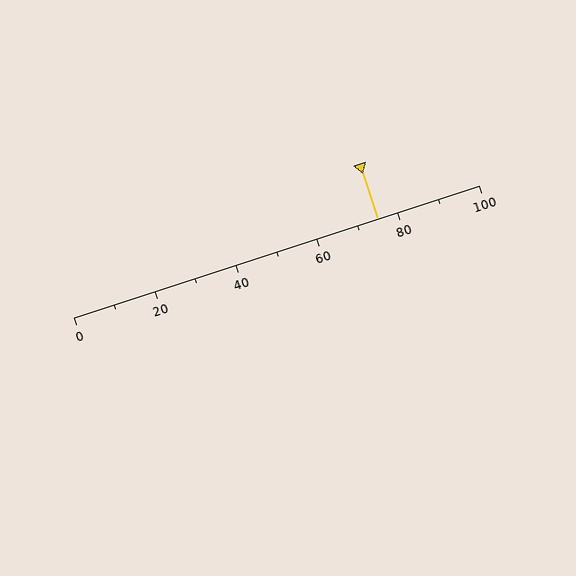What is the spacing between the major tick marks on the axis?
The major ticks are spaced 20 apart.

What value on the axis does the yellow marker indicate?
The marker indicates approximately 75.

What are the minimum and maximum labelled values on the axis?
The axis runs from 0 to 100.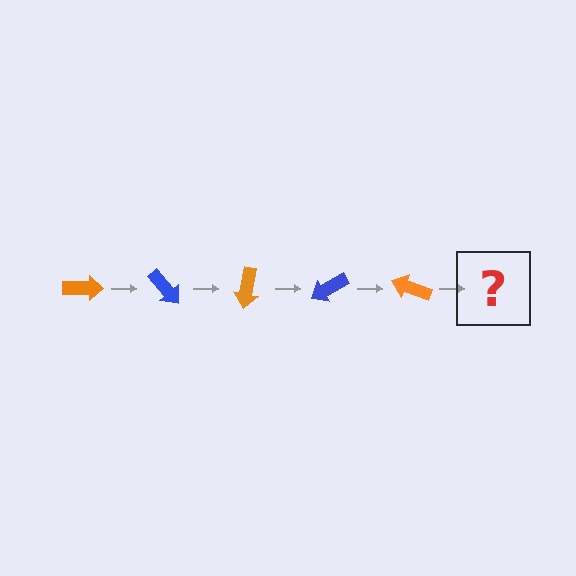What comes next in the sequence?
The next element should be a blue arrow, rotated 250 degrees from the start.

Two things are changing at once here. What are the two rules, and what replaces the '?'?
The two rules are that it rotates 50 degrees each step and the color cycles through orange and blue. The '?' should be a blue arrow, rotated 250 degrees from the start.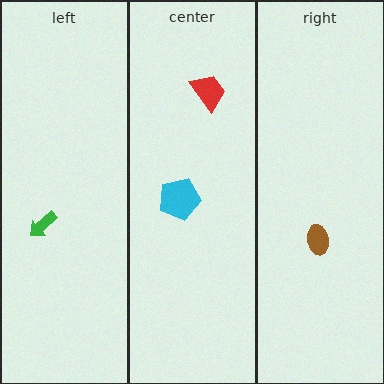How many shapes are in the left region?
1.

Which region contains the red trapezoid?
The center region.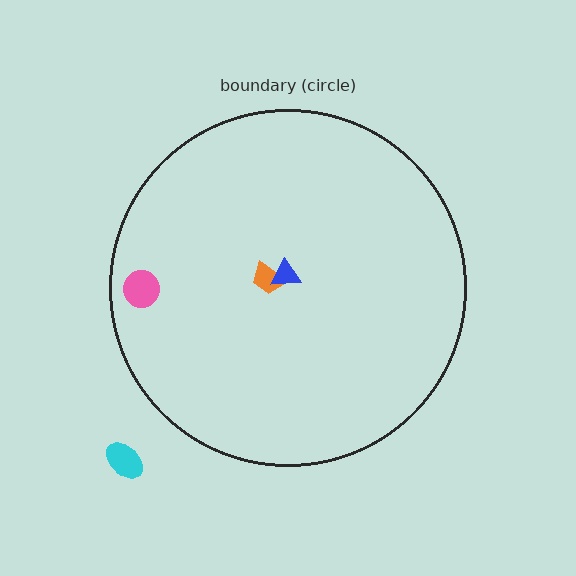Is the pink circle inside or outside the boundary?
Inside.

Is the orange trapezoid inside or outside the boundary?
Inside.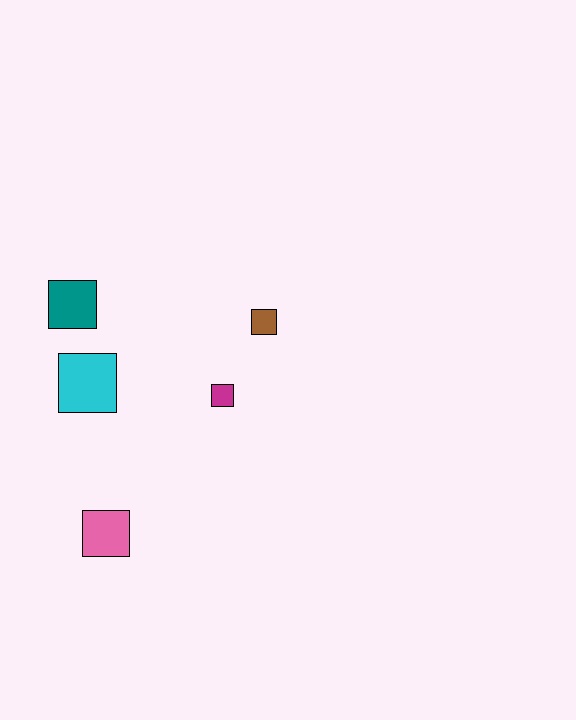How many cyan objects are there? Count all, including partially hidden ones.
There is 1 cyan object.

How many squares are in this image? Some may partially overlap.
There are 5 squares.